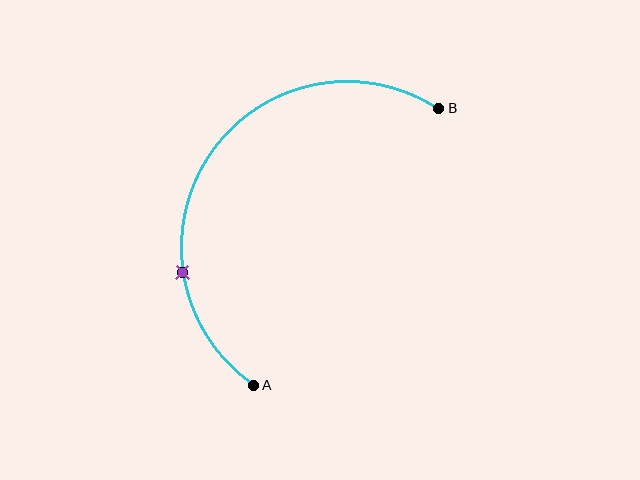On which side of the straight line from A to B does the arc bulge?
The arc bulges above and to the left of the straight line connecting A and B.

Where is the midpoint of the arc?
The arc midpoint is the point on the curve farthest from the straight line joining A and B. It sits above and to the left of that line.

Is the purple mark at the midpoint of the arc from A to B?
No. The purple mark lies on the arc but is closer to endpoint A. The arc midpoint would be at the point on the curve equidistant along the arc from both A and B.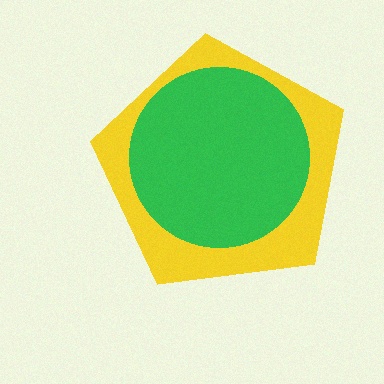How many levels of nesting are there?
2.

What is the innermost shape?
The green circle.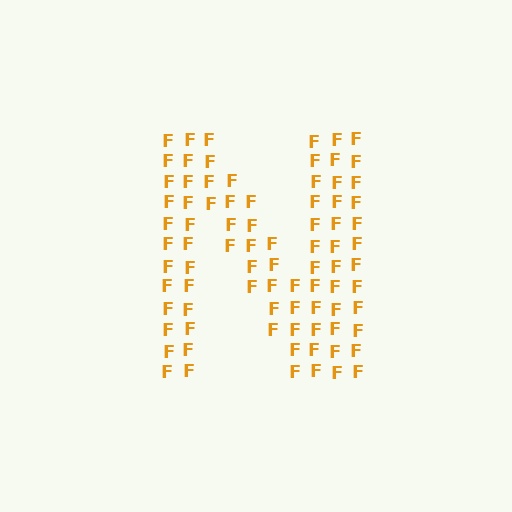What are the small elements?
The small elements are letter F's.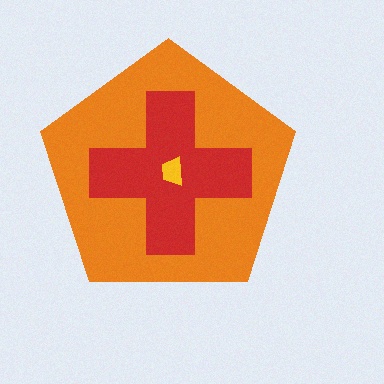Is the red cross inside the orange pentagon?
Yes.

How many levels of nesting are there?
3.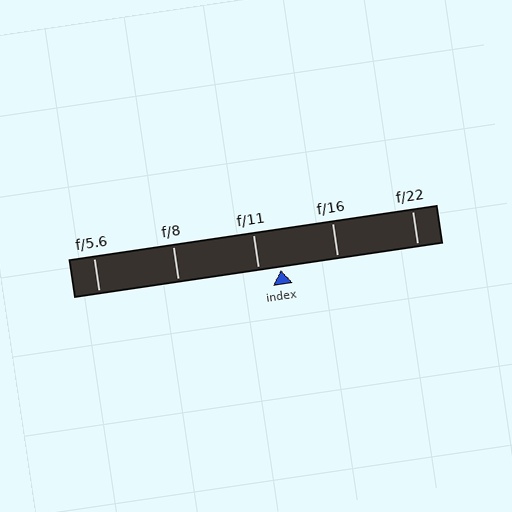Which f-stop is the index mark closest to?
The index mark is closest to f/11.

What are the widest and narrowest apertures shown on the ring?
The widest aperture shown is f/5.6 and the narrowest is f/22.